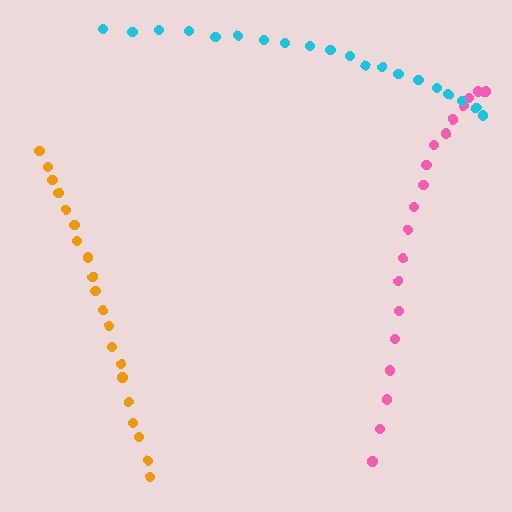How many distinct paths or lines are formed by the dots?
There are 3 distinct paths.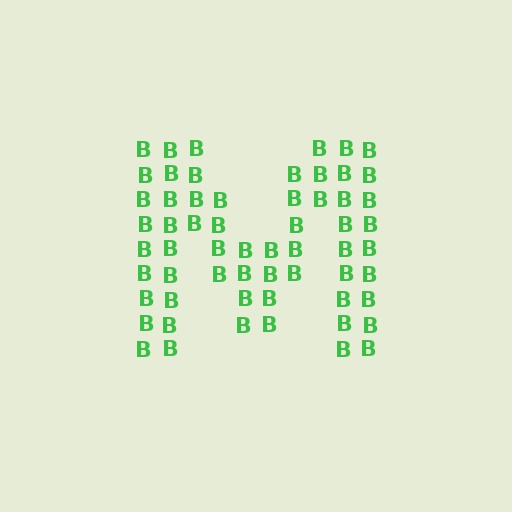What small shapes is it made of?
It is made of small letter B's.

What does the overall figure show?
The overall figure shows the letter M.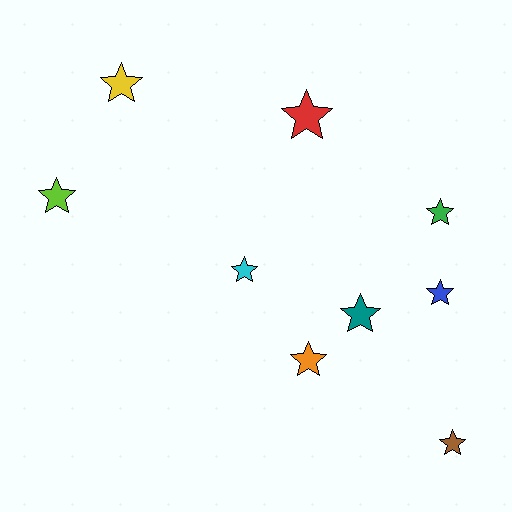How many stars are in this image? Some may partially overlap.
There are 9 stars.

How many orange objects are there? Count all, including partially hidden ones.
There is 1 orange object.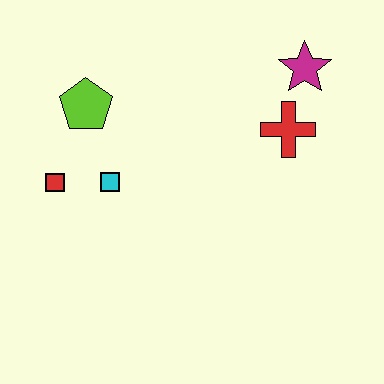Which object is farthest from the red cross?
The red square is farthest from the red cross.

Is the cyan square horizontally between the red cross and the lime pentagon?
Yes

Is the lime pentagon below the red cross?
No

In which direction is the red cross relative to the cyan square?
The red cross is to the right of the cyan square.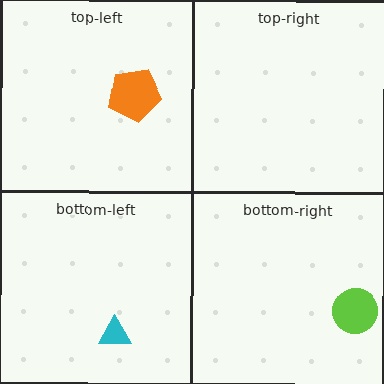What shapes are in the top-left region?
The orange pentagon.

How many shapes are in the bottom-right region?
1.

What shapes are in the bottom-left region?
The cyan triangle.